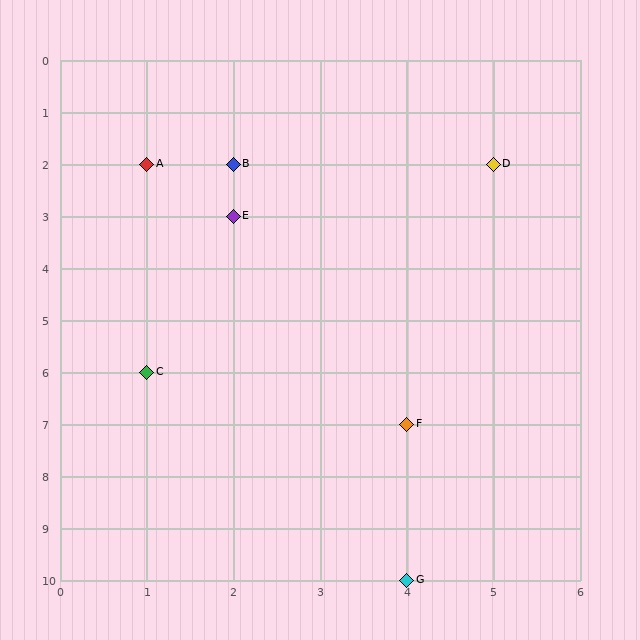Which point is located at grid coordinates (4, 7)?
Point F is at (4, 7).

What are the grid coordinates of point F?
Point F is at grid coordinates (4, 7).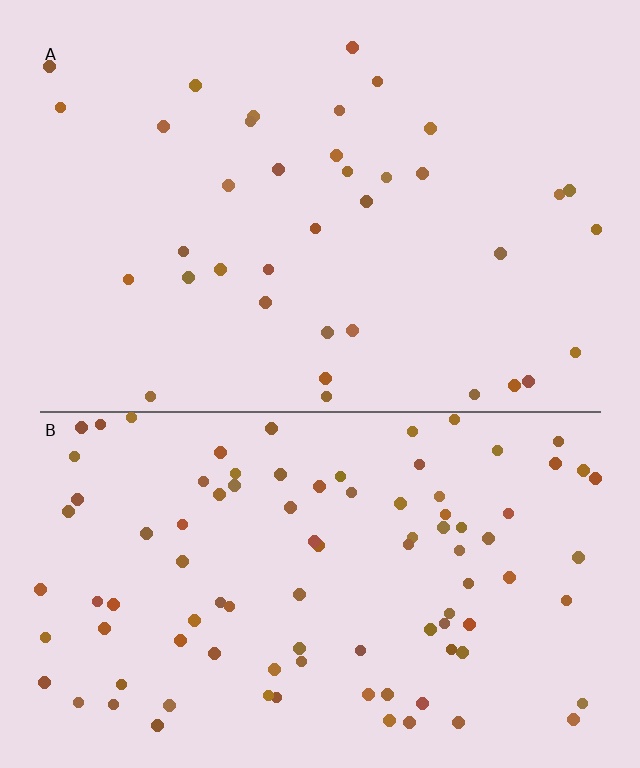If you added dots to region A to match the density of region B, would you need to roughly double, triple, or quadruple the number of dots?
Approximately triple.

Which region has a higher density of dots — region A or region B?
B (the bottom).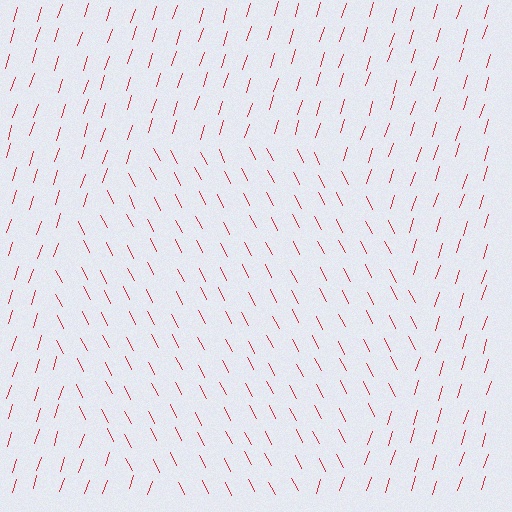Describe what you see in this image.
The image is filled with small red line segments. A circle region in the image has lines oriented differently from the surrounding lines, creating a visible texture boundary.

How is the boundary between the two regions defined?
The boundary is defined purely by a change in line orientation (approximately 45 degrees difference). All lines are the same color and thickness.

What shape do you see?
I see a circle.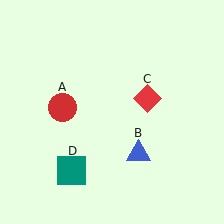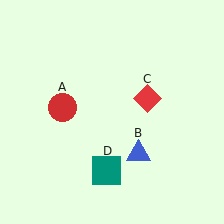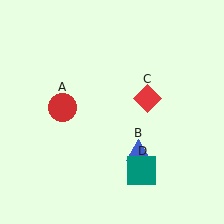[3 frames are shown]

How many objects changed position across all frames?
1 object changed position: teal square (object D).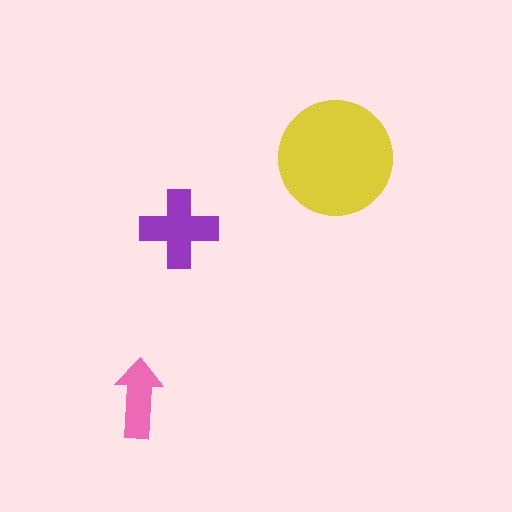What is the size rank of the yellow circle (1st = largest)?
1st.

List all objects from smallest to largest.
The pink arrow, the purple cross, the yellow circle.